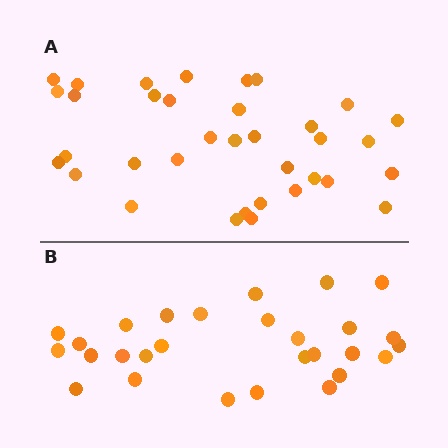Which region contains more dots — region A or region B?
Region A (the top region) has more dots.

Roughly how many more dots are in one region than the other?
Region A has roughly 8 or so more dots than region B.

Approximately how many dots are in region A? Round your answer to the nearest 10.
About 40 dots. (The exact count is 35, which rounds to 40.)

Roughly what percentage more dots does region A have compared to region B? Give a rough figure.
About 25% more.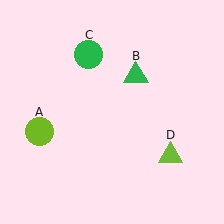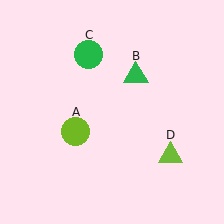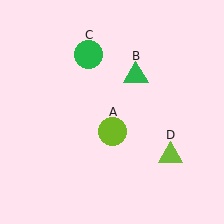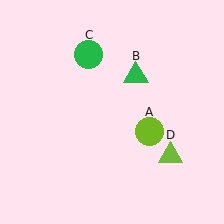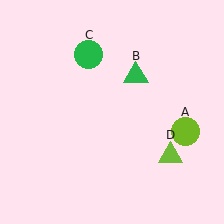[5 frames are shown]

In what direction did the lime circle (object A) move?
The lime circle (object A) moved right.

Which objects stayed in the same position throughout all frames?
Green triangle (object B) and green circle (object C) and lime triangle (object D) remained stationary.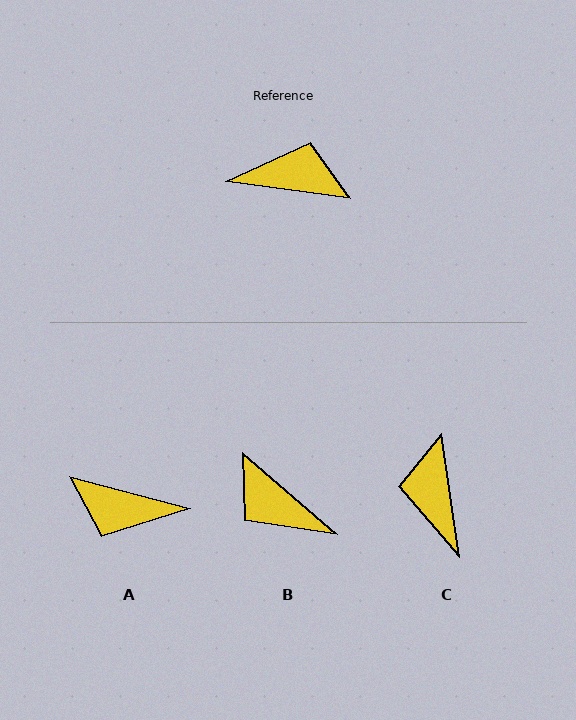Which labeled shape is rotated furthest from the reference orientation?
A, about 173 degrees away.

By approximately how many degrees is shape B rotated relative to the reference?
Approximately 147 degrees counter-clockwise.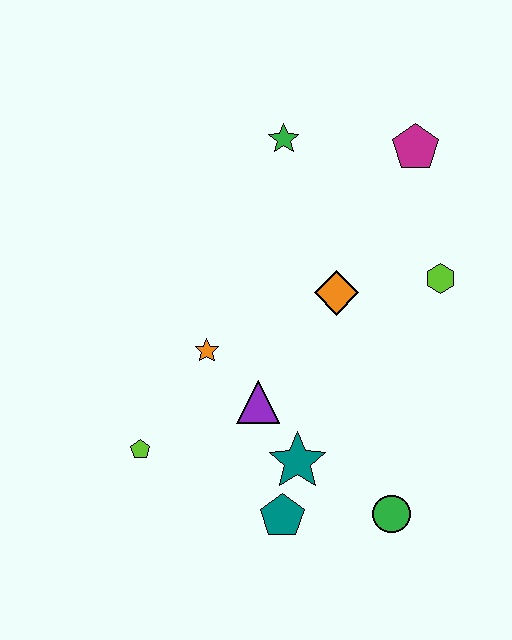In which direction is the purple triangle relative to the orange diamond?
The purple triangle is below the orange diamond.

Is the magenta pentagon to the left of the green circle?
No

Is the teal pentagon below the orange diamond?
Yes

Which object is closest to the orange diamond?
The lime hexagon is closest to the orange diamond.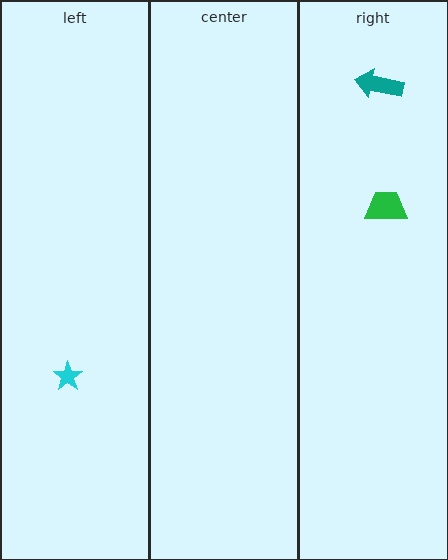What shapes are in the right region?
The green trapezoid, the teal arrow.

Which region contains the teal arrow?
The right region.